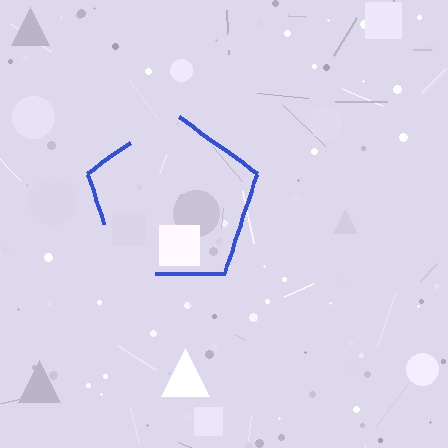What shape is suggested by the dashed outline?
The dashed outline suggests a pentagon.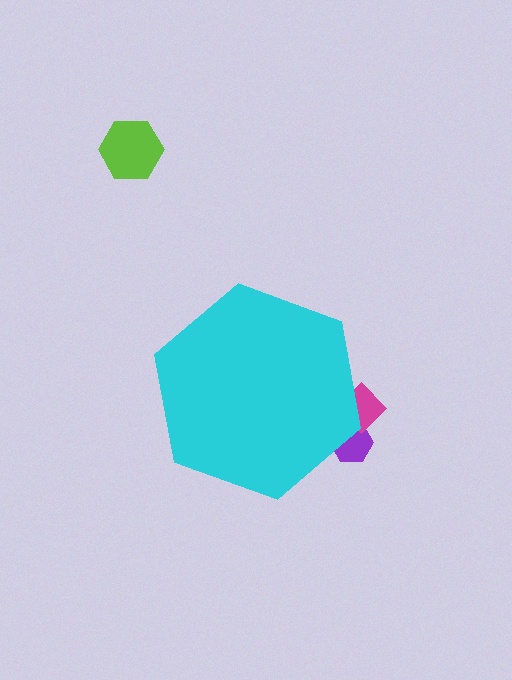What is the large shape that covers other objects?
A cyan hexagon.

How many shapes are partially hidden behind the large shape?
2 shapes are partially hidden.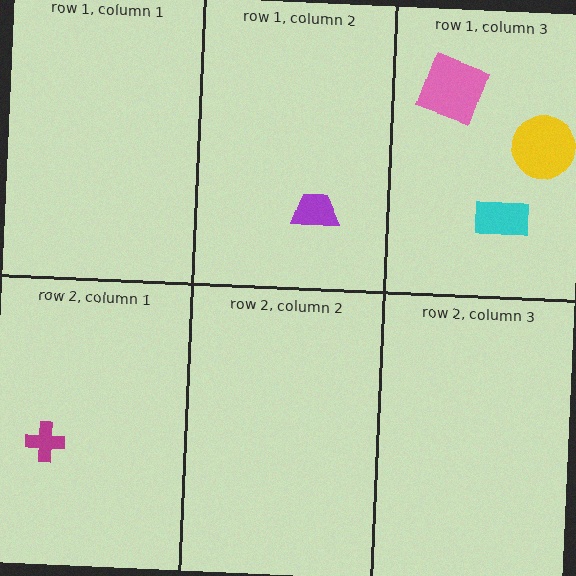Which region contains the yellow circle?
The row 1, column 3 region.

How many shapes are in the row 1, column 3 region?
3.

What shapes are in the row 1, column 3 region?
The cyan rectangle, the yellow circle, the pink square.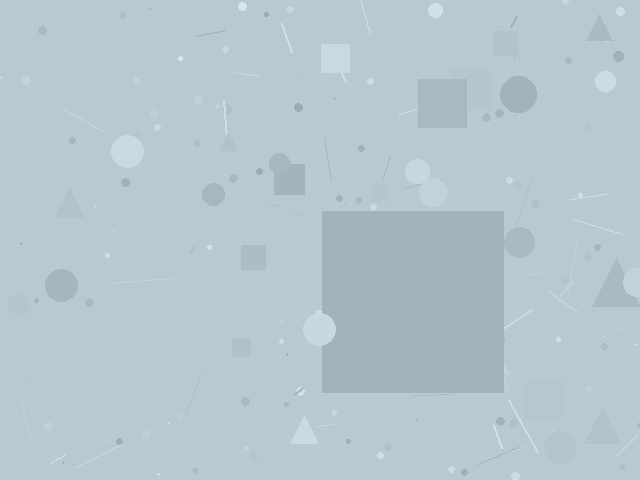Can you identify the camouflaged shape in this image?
The camouflaged shape is a square.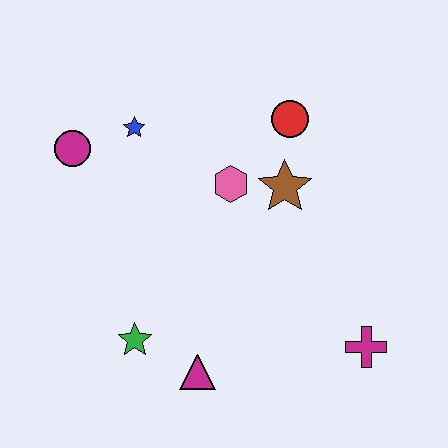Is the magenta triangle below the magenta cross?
Yes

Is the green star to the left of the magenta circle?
No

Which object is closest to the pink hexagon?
The brown star is closest to the pink hexagon.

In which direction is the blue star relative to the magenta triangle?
The blue star is above the magenta triangle.